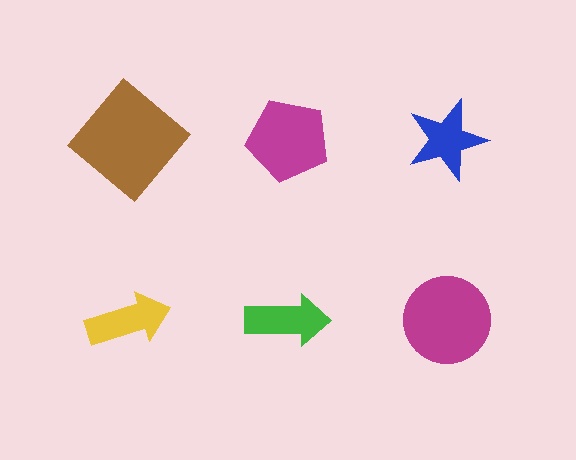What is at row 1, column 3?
A blue star.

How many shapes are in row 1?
3 shapes.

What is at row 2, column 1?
A yellow arrow.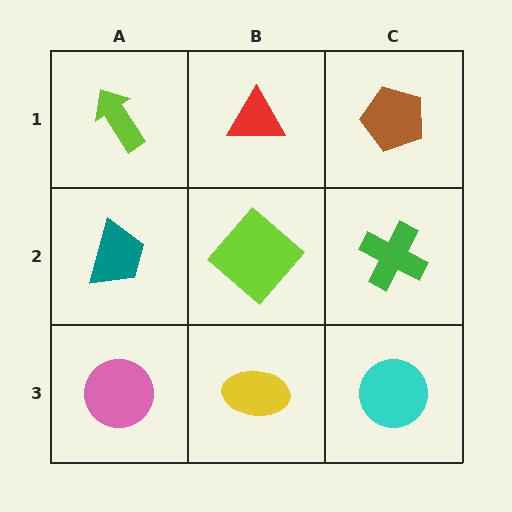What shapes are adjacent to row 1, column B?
A lime diamond (row 2, column B), a lime arrow (row 1, column A), a brown pentagon (row 1, column C).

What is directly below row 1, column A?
A teal trapezoid.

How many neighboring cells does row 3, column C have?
2.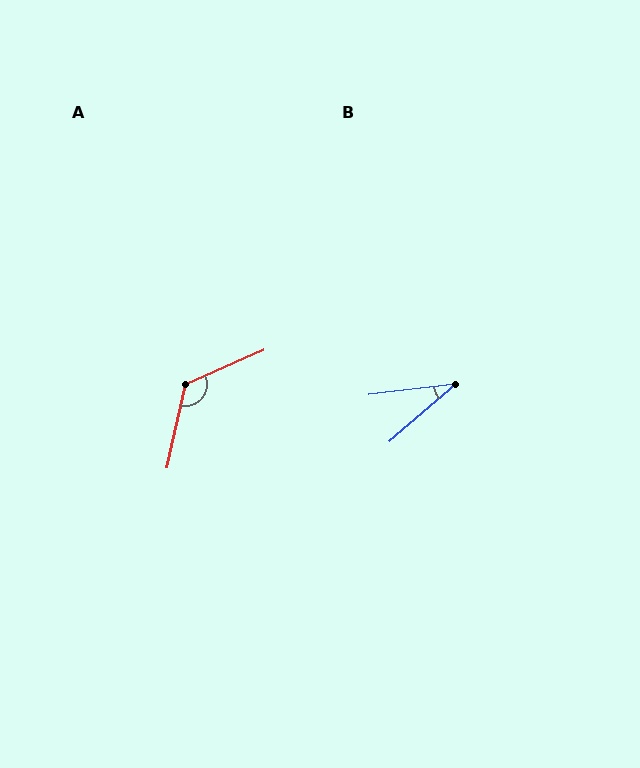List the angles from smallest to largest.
B (34°), A (126°).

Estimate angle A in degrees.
Approximately 126 degrees.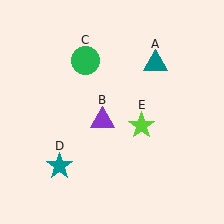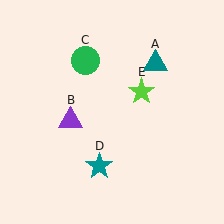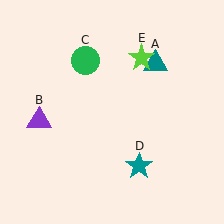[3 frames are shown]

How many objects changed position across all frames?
3 objects changed position: purple triangle (object B), teal star (object D), lime star (object E).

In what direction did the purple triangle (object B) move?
The purple triangle (object B) moved left.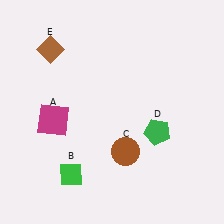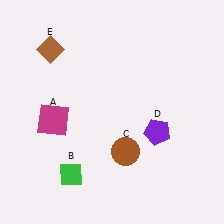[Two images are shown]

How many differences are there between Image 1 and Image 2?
There is 1 difference between the two images.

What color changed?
The pentagon (D) changed from green in Image 1 to purple in Image 2.